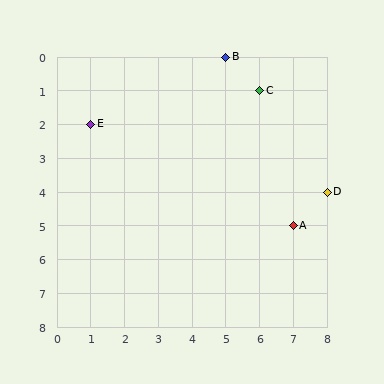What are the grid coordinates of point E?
Point E is at grid coordinates (1, 2).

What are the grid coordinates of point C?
Point C is at grid coordinates (6, 1).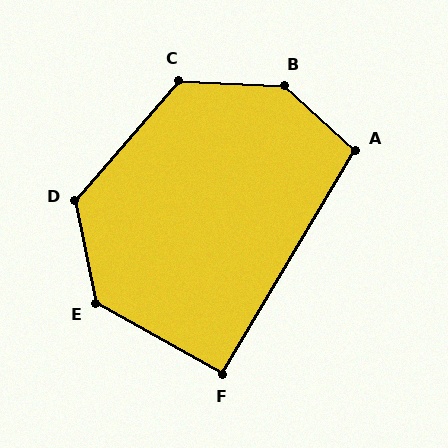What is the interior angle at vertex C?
Approximately 128 degrees (obtuse).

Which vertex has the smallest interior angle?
F, at approximately 91 degrees.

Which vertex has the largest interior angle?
B, at approximately 141 degrees.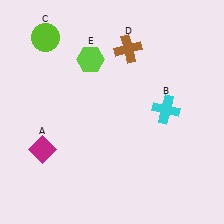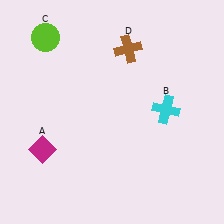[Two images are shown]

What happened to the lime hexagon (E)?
The lime hexagon (E) was removed in Image 2. It was in the top-left area of Image 1.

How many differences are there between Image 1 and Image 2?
There is 1 difference between the two images.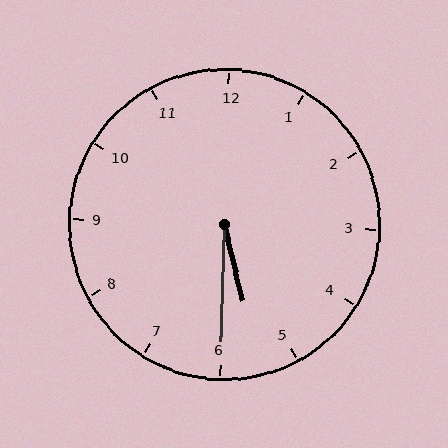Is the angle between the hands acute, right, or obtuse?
It is acute.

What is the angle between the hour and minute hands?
Approximately 15 degrees.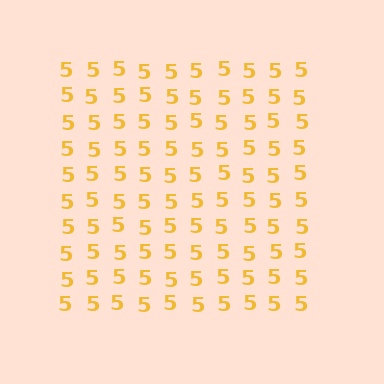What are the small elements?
The small elements are digit 5's.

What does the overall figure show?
The overall figure shows a square.